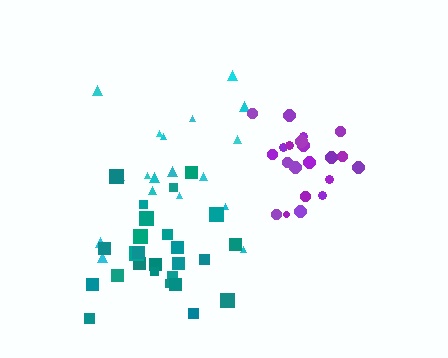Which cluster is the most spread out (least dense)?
Cyan.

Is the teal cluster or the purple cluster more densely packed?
Purple.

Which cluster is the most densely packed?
Purple.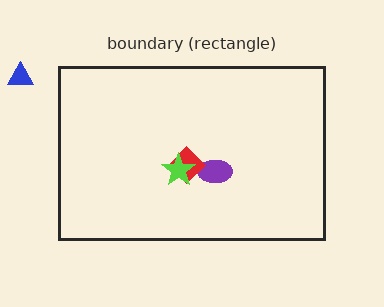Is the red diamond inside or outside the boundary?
Inside.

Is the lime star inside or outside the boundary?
Inside.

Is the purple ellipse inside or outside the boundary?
Inside.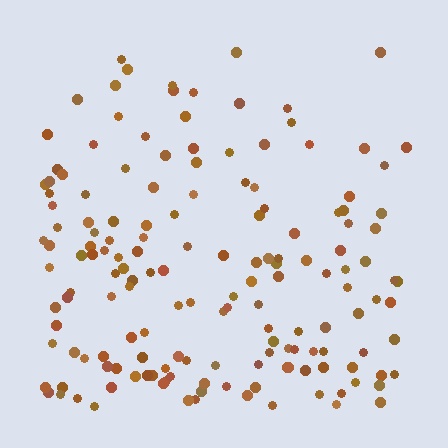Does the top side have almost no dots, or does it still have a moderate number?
Still a moderate number, just noticeably fewer than the bottom.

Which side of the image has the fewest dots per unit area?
The top.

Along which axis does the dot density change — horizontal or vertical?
Vertical.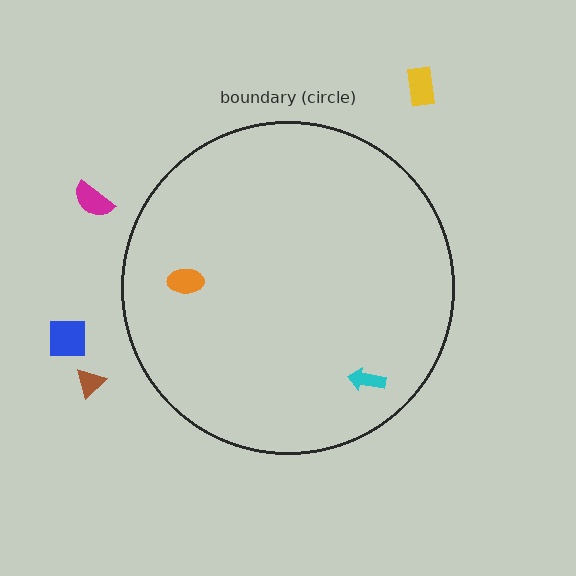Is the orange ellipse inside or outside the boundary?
Inside.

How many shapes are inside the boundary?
2 inside, 4 outside.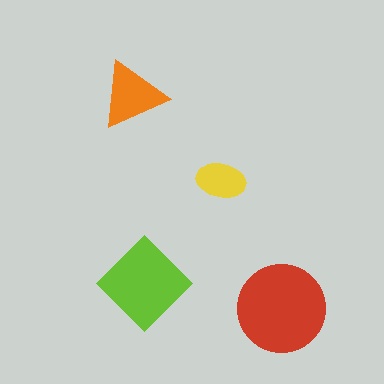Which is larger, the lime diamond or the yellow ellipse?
The lime diamond.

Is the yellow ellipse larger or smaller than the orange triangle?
Smaller.